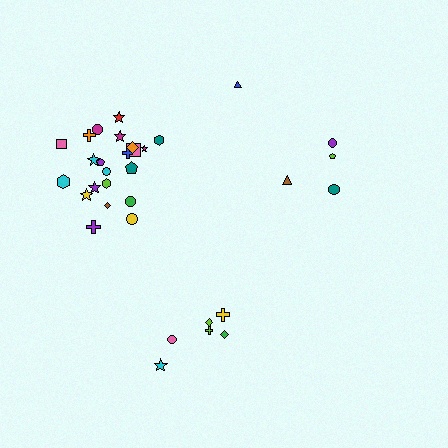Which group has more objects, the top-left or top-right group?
The top-left group.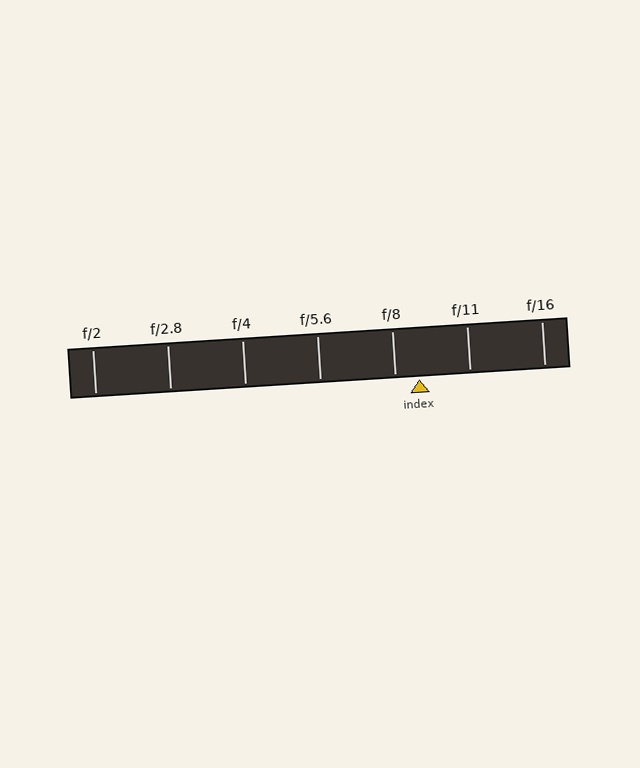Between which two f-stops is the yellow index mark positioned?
The index mark is between f/8 and f/11.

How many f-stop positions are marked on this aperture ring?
There are 7 f-stop positions marked.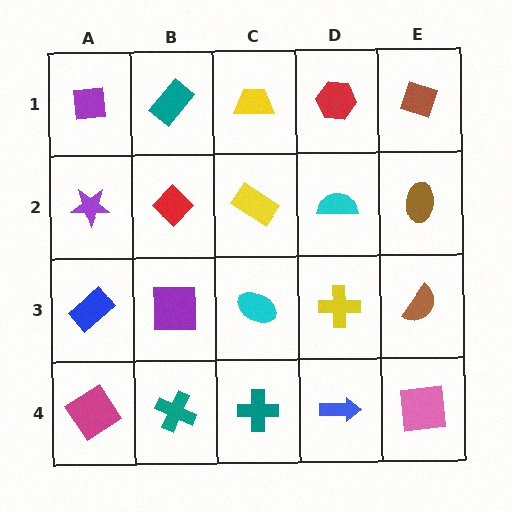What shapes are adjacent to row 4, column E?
A brown semicircle (row 3, column E), a blue arrow (row 4, column D).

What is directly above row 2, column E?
A brown diamond.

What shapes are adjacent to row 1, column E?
A brown ellipse (row 2, column E), a red hexagon (row 1, column D).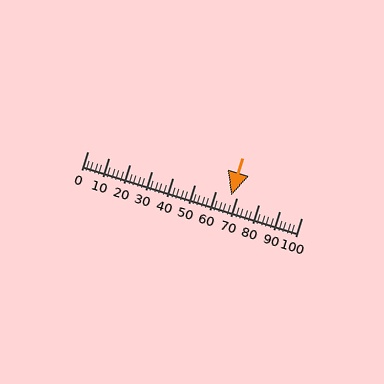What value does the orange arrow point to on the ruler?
The orange arrow points to approximately 67.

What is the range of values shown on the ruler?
The ruler shows values from 0 to 100.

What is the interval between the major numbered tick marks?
The major tick marks are spaced 10 units apart.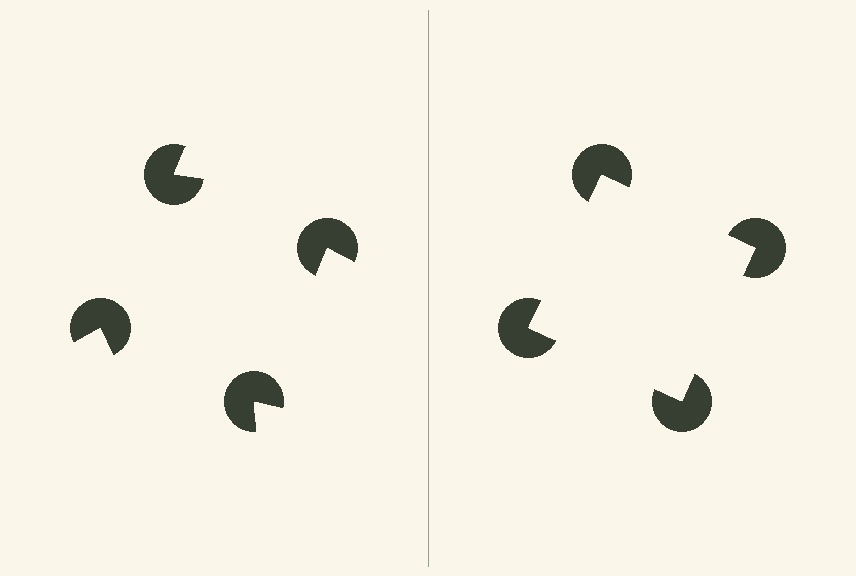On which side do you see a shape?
An illusory square appears on the right side. On the left side the wedge cuts are rotated, so no coherent shape forms.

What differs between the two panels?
The pac-man discs are positioned identically on both sides; only the wedge orientations differ. On the right they align to a square; on the left they are misaligned.